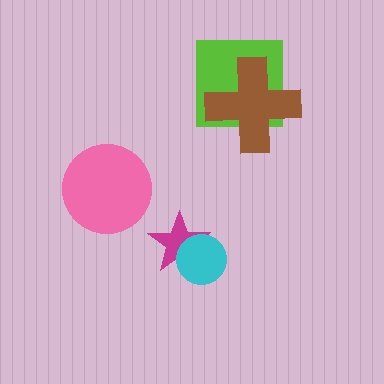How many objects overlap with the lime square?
1 object overlaps with the lime square.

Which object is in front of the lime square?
The brown cross is in front of the lime square.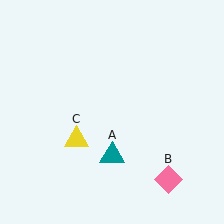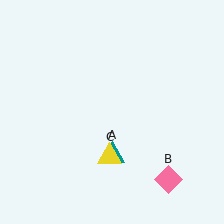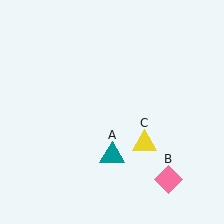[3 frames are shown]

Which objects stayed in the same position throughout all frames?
Teal triangle (object A) and pink diamond (object B) remained stationary.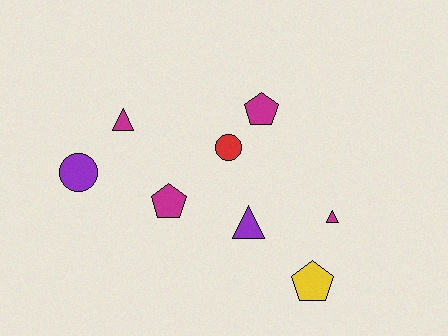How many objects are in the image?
There are 8 objects.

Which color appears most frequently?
Magenta, with 4 objects.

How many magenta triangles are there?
There are 2 magenta triangles.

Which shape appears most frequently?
Pentagon, with 3 objects.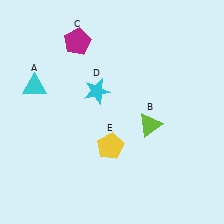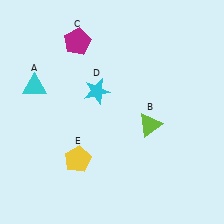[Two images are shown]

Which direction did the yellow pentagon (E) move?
The yellow pentagon (E) moved left.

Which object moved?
The yellow pentagon (E) moved left.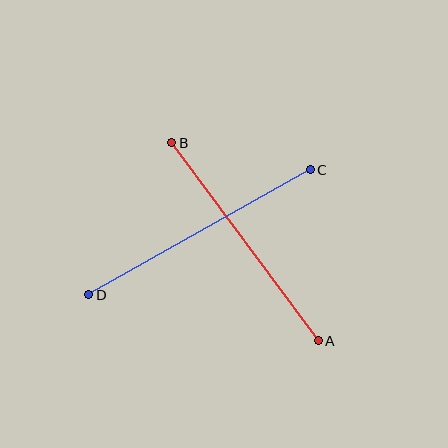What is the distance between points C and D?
The distance is approximately 255 pixels.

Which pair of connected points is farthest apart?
Points C and D are farthest apart.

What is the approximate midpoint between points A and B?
The midpoint is at approximately (245, 242) pixels.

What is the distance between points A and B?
The distance is approximately 246 pixels.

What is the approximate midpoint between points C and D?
The midpoint is at approximately (200, 232) pixels.